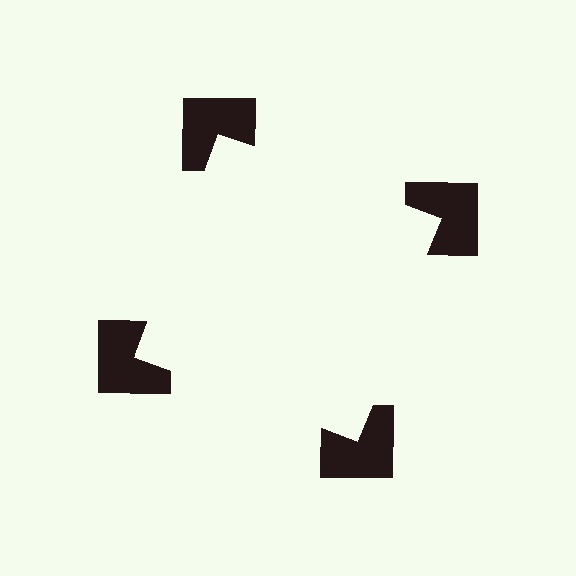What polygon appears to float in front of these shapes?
An illusory square — its edges are inferred from the aligned wedge cuts in the notched squares, not physically drawn.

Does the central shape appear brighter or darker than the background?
It typically appears slightly brighter than the background, even though no actual brightness change is drawn.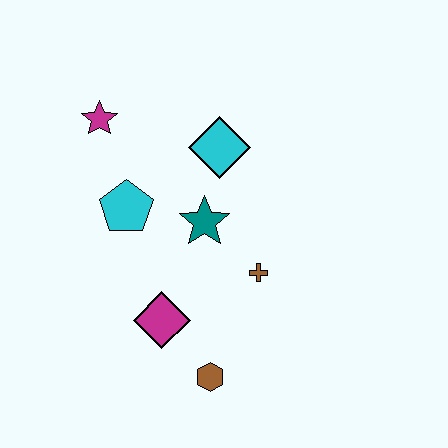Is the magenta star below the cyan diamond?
No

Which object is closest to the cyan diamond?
The teal star is closest to the cyan diamond.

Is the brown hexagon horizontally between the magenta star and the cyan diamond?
Yes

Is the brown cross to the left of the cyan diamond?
No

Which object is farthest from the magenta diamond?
The magenta star is farthest from the magenta diamond.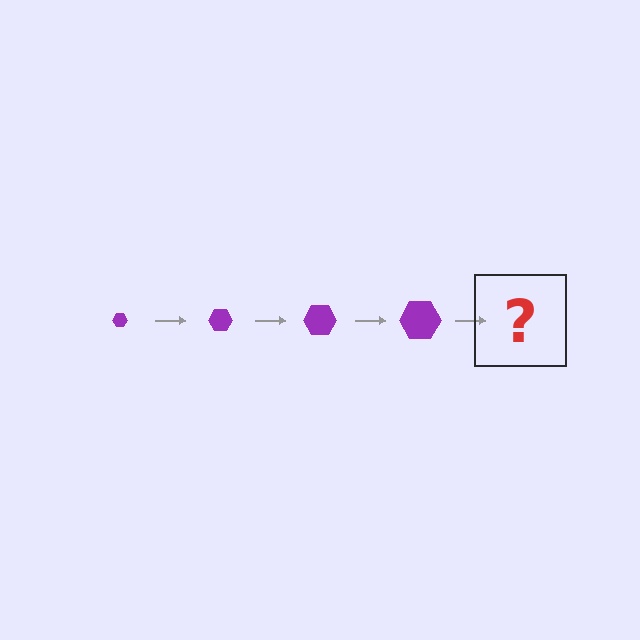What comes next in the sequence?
The next element should be a purple hexagon, larger than the previous one.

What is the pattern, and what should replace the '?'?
The pattern is that the hexagon gets progressively larger each step. The '?' should be a purple hexagon, larger than the previous one.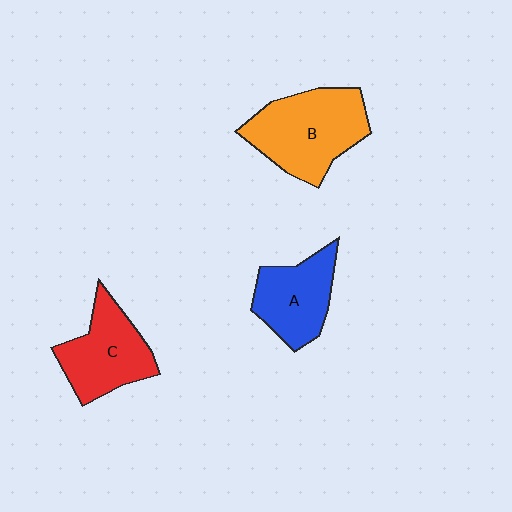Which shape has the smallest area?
Shape A (blue).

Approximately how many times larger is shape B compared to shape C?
Approximately 1.3 times.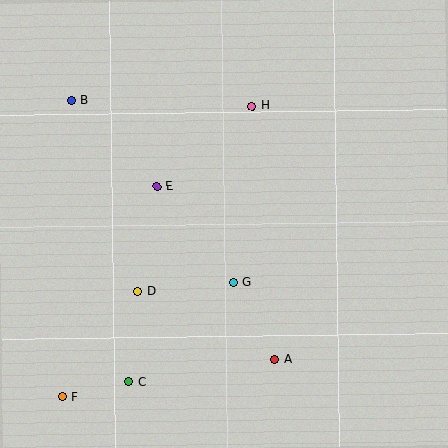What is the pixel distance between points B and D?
The distance between B and D is 202 pixels.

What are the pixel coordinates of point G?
Point G is at (233, 282).